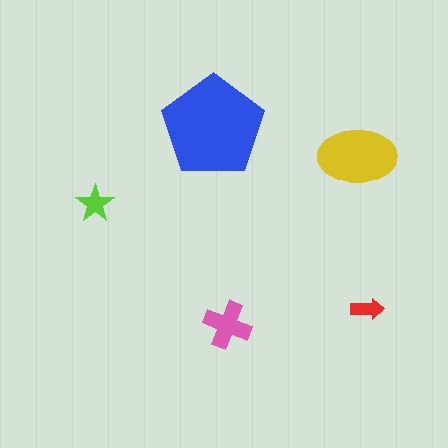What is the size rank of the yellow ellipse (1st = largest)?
2nd.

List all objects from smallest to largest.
The red arrow, the lime star, the pink cross, the yellow ellipse, the blue pentagon.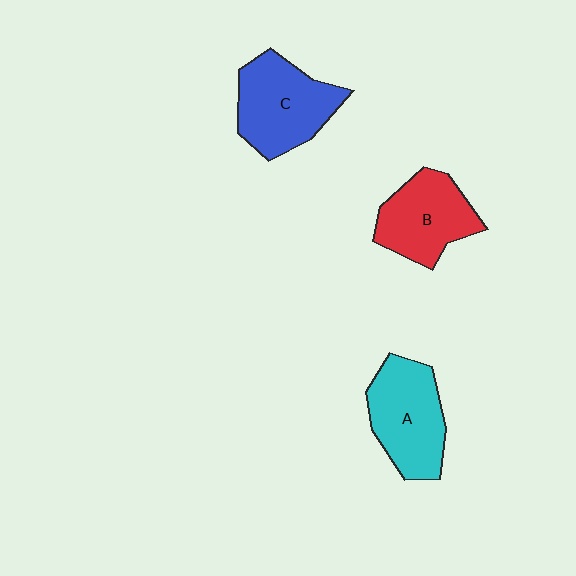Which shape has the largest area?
Shape C (blue).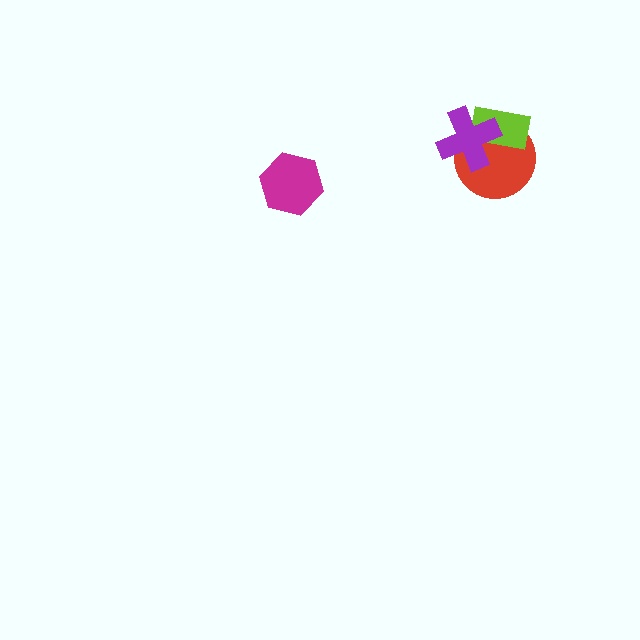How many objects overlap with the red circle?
2 objects overlap with the red circle.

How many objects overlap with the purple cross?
2 objects overlap with the purple cross.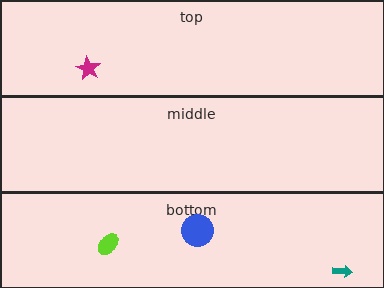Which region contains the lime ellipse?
The bottom region.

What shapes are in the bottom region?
The lime ellipse, the blue circle, the teal arrow.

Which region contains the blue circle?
The bottom region.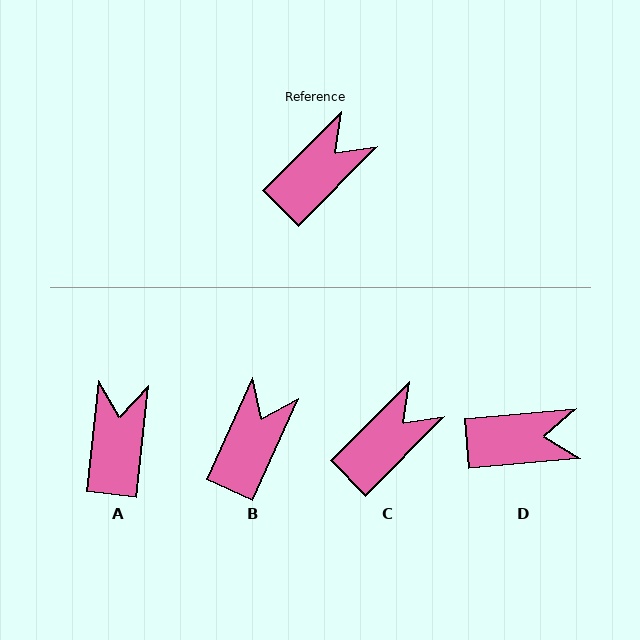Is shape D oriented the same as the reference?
No, it is off by about 40 degrees.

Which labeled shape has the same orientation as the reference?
C.